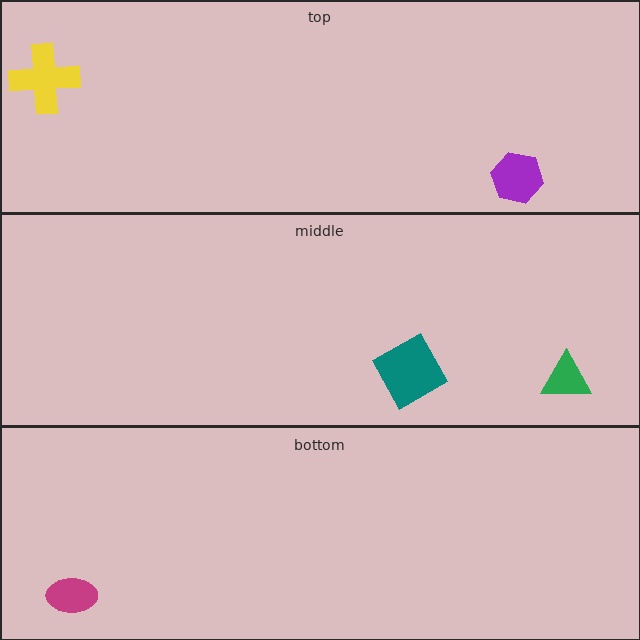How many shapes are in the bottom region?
1.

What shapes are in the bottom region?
The magenta ellipse.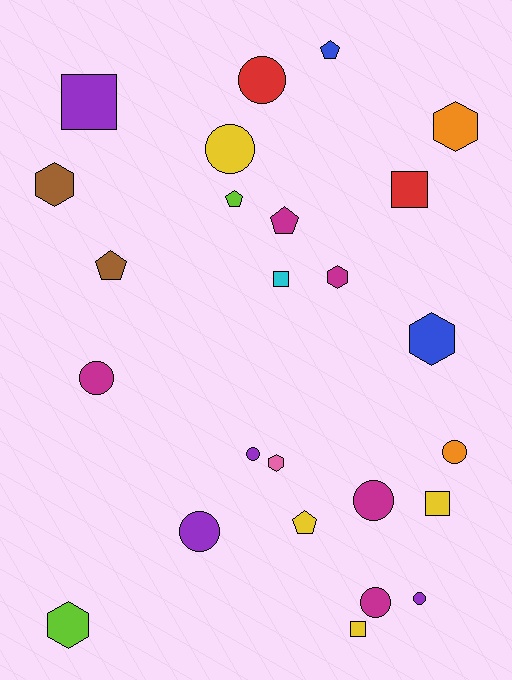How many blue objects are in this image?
There are 2 blue objects.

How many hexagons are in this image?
There are 6 hexagons.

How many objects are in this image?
There are 25 objects.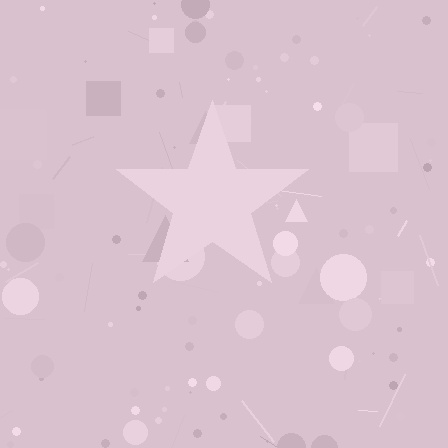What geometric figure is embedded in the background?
A star is embedded in the background.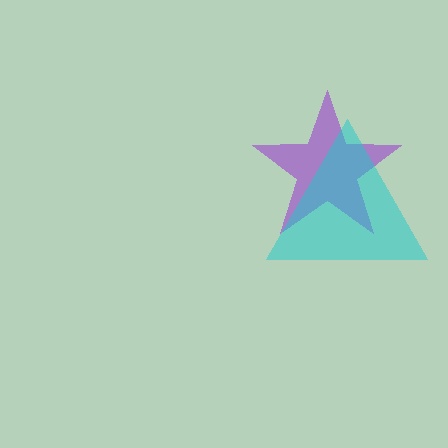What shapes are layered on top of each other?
The layered shapes are: a purple star, a cyan triangle.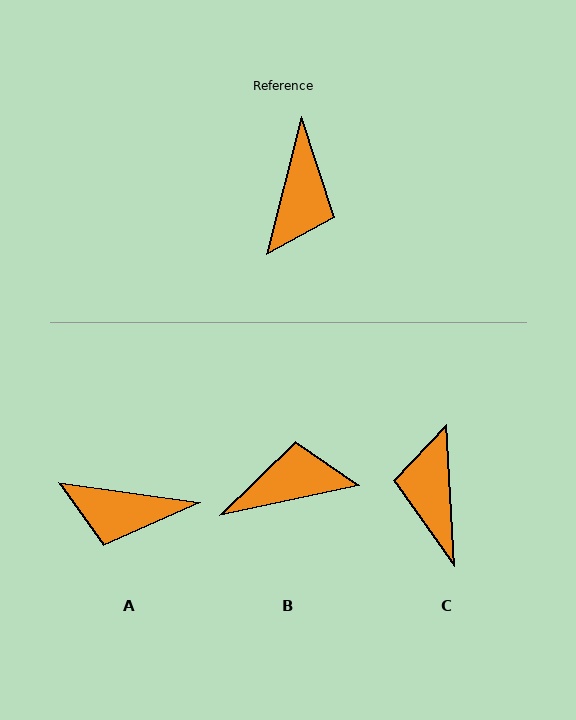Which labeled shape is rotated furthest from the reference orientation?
C, about 163 degrees away.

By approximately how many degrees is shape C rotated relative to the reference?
Approximately 163 degrees clockwise.